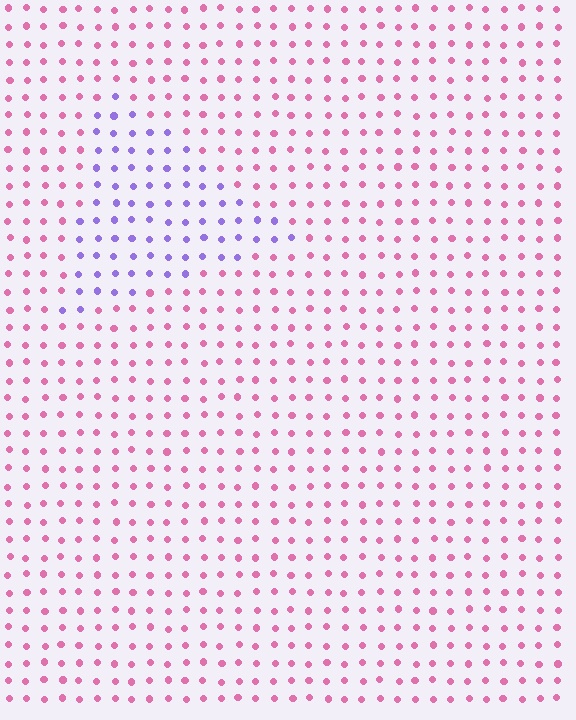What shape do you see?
I see a triangle.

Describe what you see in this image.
The image is filled with small pink elements in a uniform arrangement. A triangle-shaped region is visible where the elements are tinted to a slightly different hue, forming a subtle color boundary.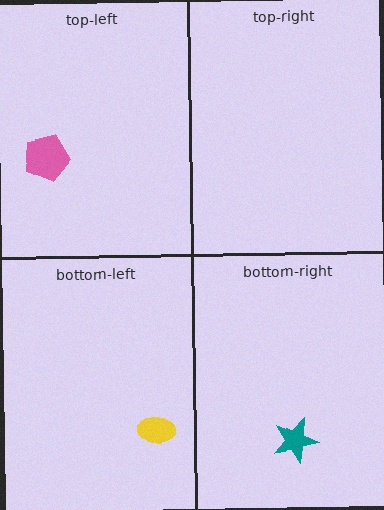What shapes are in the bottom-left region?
The yellow ellipse.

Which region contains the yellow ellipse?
The bottom-left region.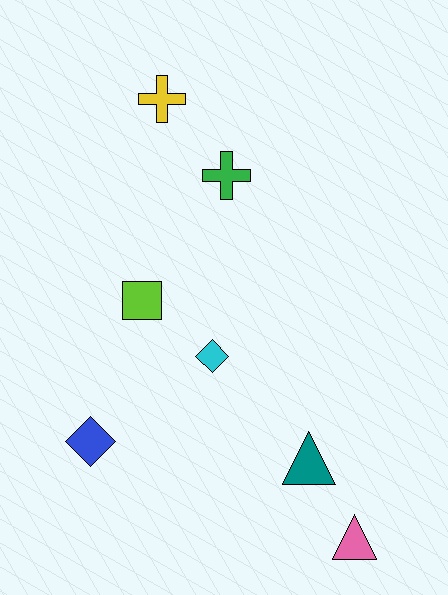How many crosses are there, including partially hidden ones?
There are 2 crosses.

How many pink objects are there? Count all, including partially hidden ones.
There is 1 pink object.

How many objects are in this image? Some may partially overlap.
There are 7 objects.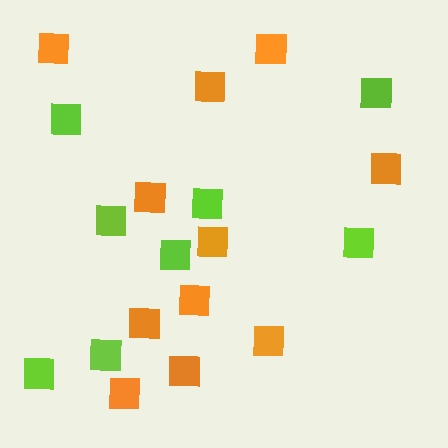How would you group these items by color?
There are 2 groups: one group of lime squares (8) and one group of orange squares (11).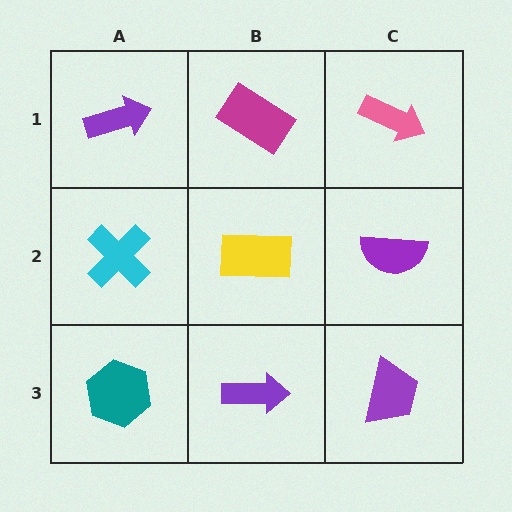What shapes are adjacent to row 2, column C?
A pink arrow (row 1, column C), a purple trapezoid (row 3, column C), a yellow rectangle (row 2, column B).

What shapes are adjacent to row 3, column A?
A cyan cross (row 2, column A), a purple arrow (row 3, column B).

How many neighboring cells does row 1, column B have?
3.